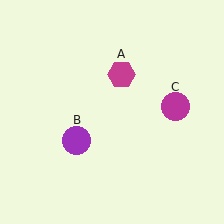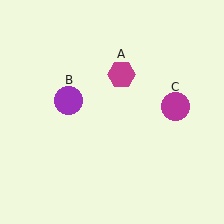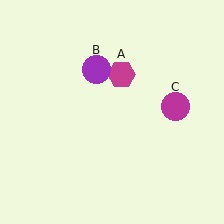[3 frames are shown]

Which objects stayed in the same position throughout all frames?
Magenta hexagon (object A) and magenta circle (object C) remained stationary.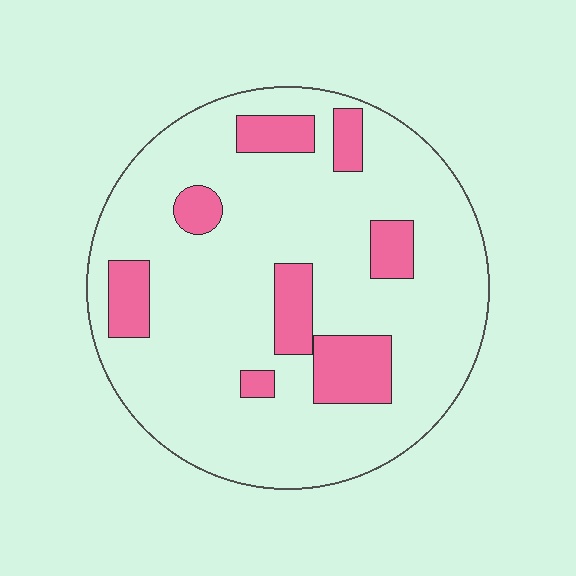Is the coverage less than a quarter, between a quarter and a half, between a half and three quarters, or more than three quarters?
Less than a quarter.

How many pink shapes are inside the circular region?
8.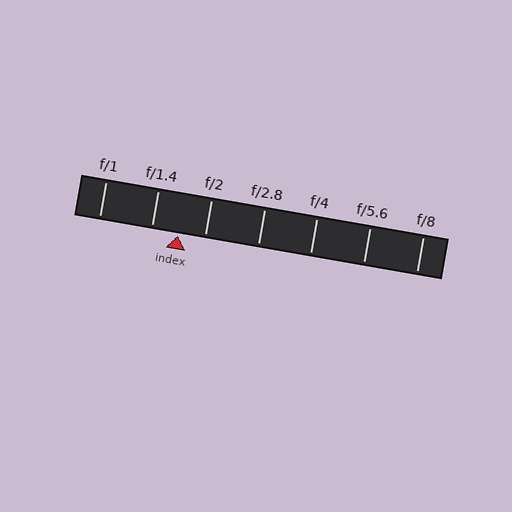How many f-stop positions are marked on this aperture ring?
There are 7 f-stop positions marked.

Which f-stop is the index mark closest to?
The index mark is closest to f/1.4.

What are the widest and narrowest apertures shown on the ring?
The widest aperture shown is f/1 and the narrowest is f/8.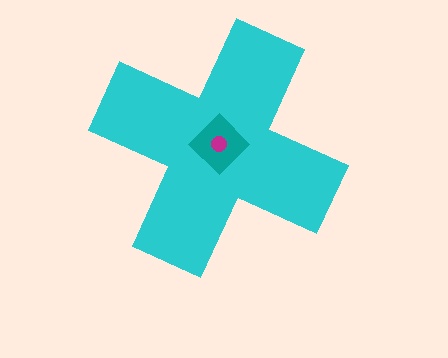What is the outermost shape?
The cyan cross.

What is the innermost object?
The magenta circle.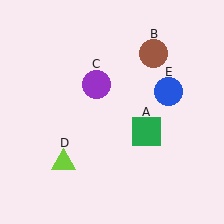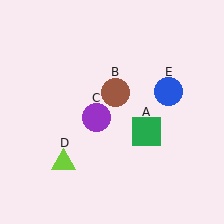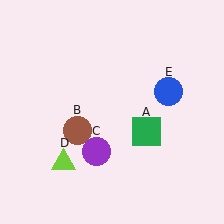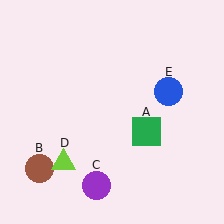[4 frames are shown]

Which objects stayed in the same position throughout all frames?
Green square (object A) and lime triangle (object D) and blue circle (object E) remained stationary.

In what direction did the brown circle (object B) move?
The brown circle (object B) moved down and to the left.